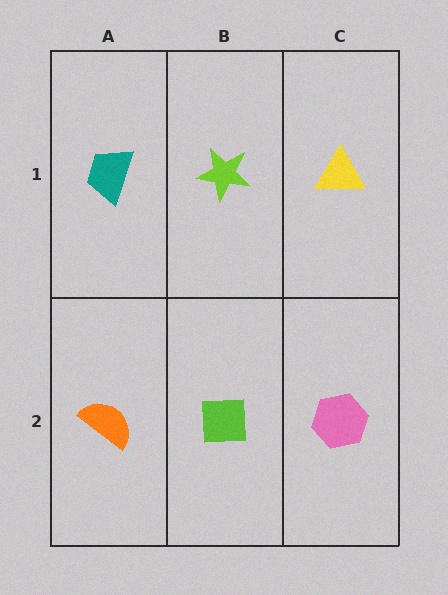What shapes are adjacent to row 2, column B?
A lime star (row 1, column B), an orange semicircle (row 2, column A), a pink hexagon (row 2, column C).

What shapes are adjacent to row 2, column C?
A yellow triangle (row 1, column C), a lime square (row 2, column B).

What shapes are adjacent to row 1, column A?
An orange semicircle (row 2, column A), a lime star (row 1, column B).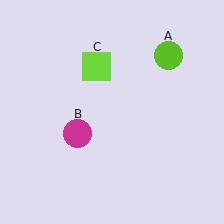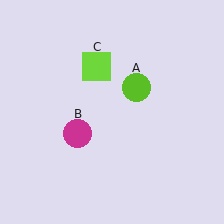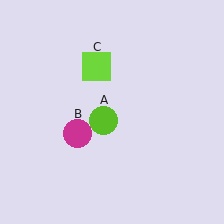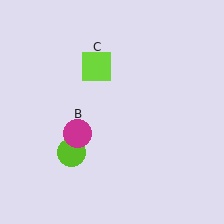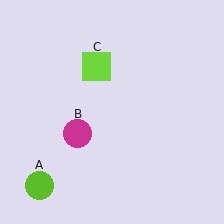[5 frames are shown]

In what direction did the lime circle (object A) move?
The lime circle (object A) moved down and to the left.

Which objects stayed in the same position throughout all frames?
Magenta circle (object B) and lime square (object C) remained stationary.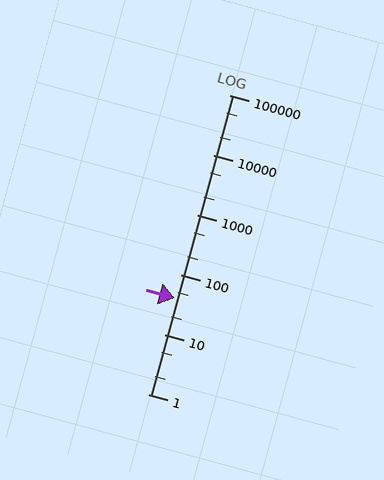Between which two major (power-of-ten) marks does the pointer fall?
The pointer is between 10 and 100.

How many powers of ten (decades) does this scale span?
The scale spans 5 decades, from 1 to 100000.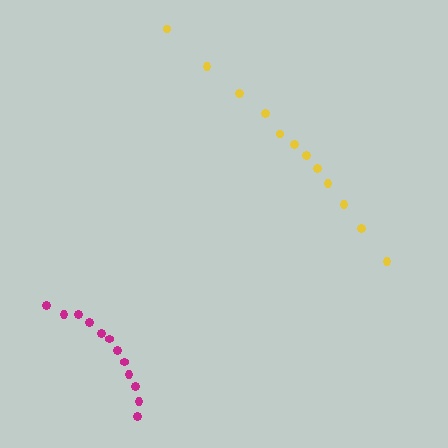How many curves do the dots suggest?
There are 2 distinct paths.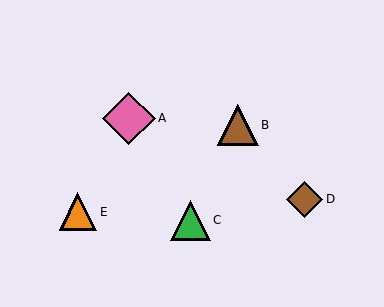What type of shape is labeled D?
Shape D is a brown diamond.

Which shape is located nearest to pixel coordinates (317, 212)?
The brown diamond (labeled D) at (305, 199) is nearest to that location.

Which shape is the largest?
The pink diamond (labeled A) is the largest.